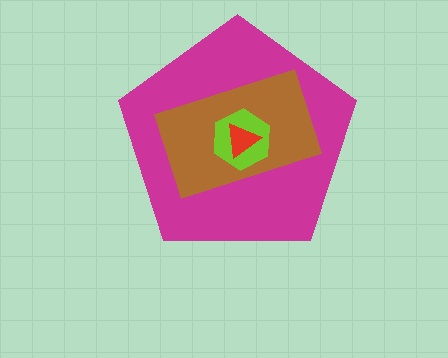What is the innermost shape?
The red triangle.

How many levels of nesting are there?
4.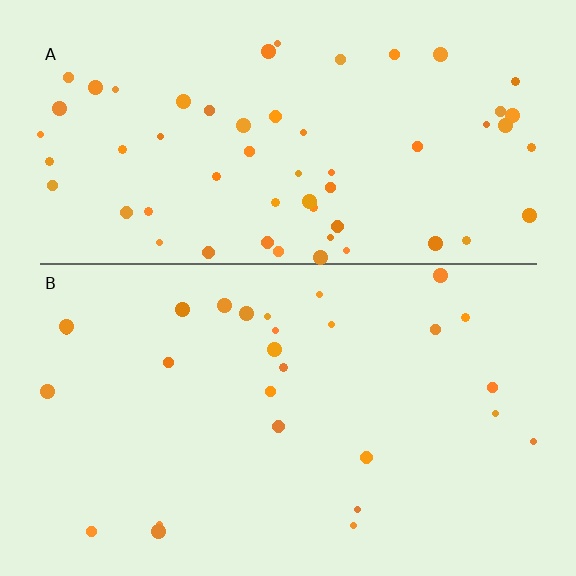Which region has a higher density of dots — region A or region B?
A (the top).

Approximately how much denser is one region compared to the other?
Approximately 2.1× — region A over region B.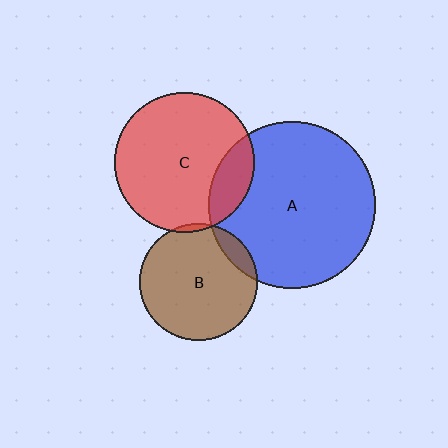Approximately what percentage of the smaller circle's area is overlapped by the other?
Approximately 15%.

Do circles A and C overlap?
Yes.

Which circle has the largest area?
Circle A (blue).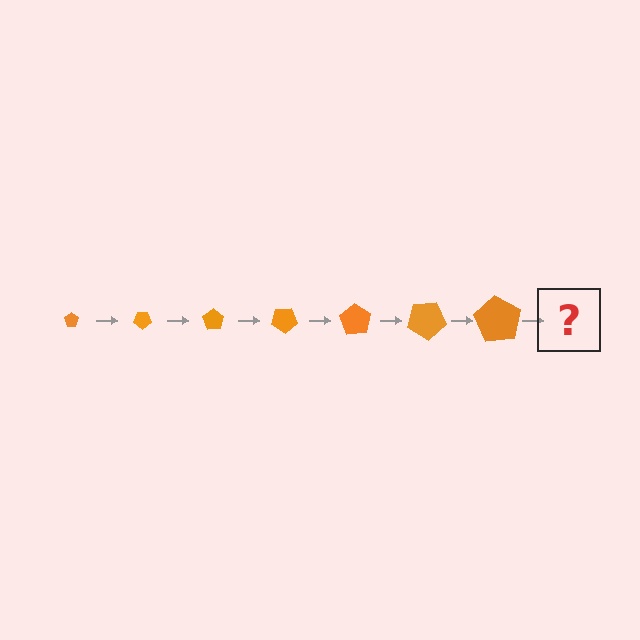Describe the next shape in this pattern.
It should be a pentagon, larger than the previous one and rotated 245 degrees from the start.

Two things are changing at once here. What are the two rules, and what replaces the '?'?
The two rules are that the pentagon grows larger each step and it rotates 35 degrees each step. The '?' should be a pentagon, larger than the previous one and rotated 245 degrees from the start.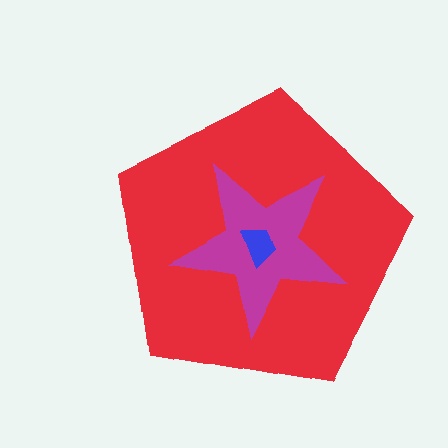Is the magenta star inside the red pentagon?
Yes.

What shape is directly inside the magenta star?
The blue trapezoid.